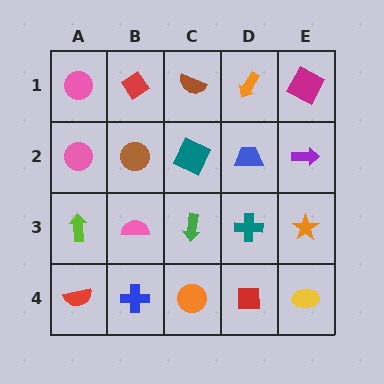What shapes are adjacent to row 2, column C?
A brown semicircle (row 1, column C), a green arrow (row 3, column C), a brown circle (row 2, column B), a blue trapezoid (row 2, column D).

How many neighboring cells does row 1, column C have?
3.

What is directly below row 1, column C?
A teal square.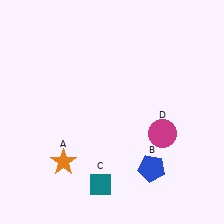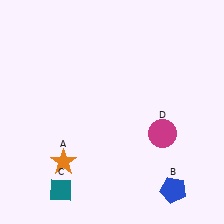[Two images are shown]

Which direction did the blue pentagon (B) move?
The blue pentagon (B) moved down.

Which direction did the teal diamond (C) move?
The teal diamond (C) moved left.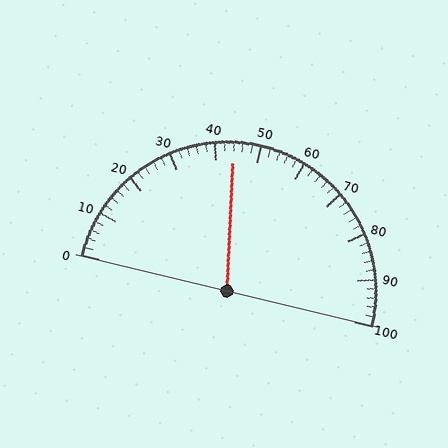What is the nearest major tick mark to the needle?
The nearest major tick mark is 40.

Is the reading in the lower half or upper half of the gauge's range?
The reading is in the lower half of the range (0 to 100).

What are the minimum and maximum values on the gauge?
The gauge ranges from 0 to 100.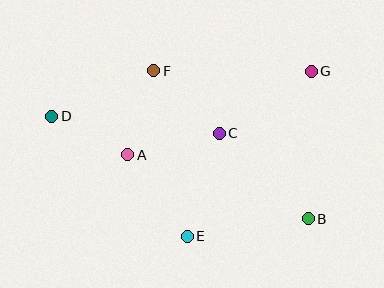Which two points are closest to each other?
Points A and D are closest to each other.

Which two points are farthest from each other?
Points B and D are farthest from each other.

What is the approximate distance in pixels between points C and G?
The distance between C and G is approximately 111 pixels.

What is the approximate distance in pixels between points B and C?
The distance between B and C is approximately 123 pixels.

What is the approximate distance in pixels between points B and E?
The distance between B and E is approximately 122 pixels.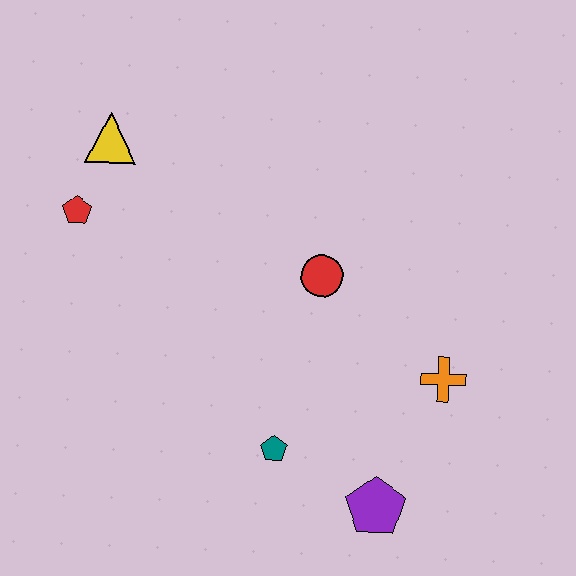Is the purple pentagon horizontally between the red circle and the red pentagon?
No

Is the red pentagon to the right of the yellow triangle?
No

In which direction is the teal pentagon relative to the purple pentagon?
The teal pentagon is to the left of the purple pentagon.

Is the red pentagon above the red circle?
Yes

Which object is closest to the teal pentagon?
The purple pentagon is closest to the teal pentagon.